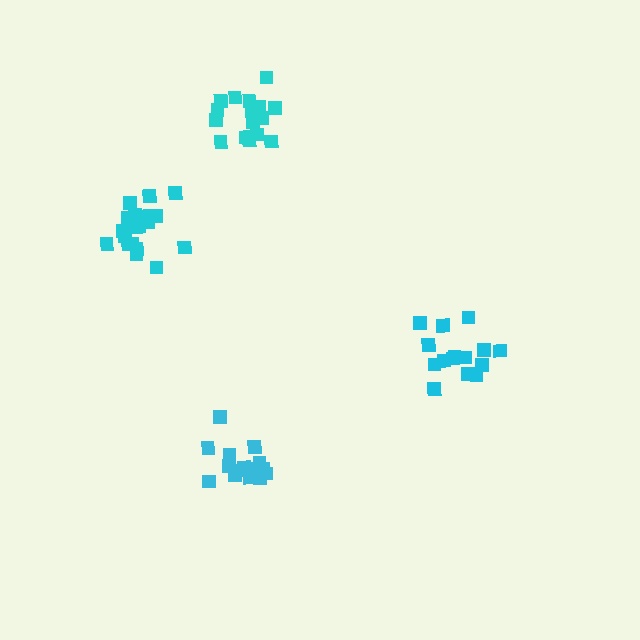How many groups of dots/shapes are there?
There are 4 groups.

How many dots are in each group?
Group 1: 19 dots, Group 2: 15 dots, Group 3: 15 dots, Group 4: 16 dots (65 total).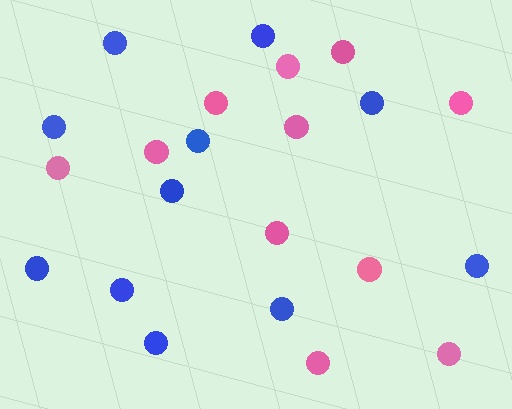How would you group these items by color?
There are 2 groups: one group of pink circles (11) and one group of blue circles (11).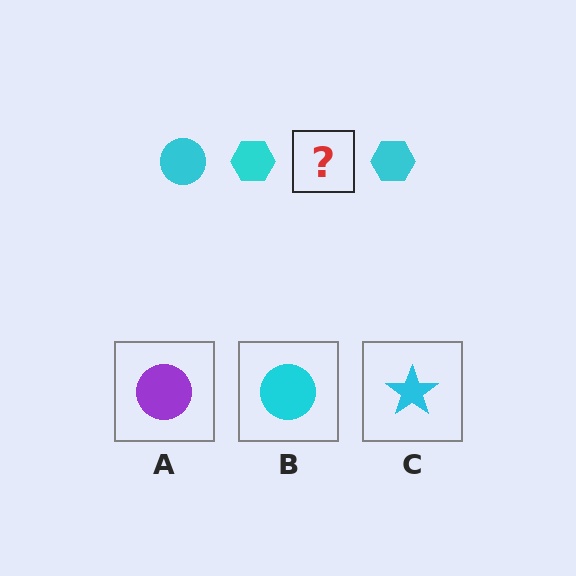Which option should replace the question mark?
Option B.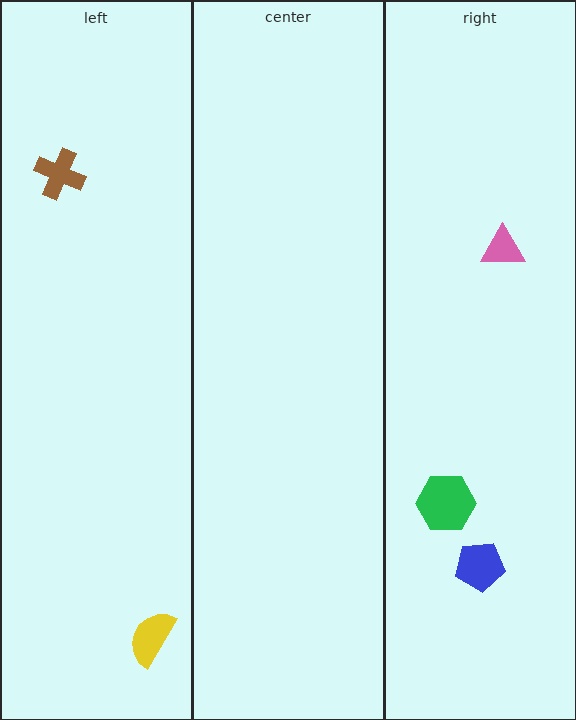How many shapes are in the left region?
2.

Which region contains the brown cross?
The left region.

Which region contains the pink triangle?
The right region.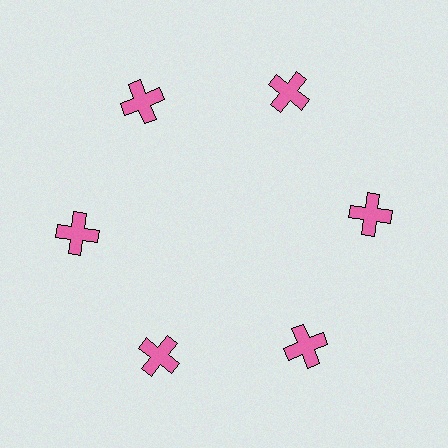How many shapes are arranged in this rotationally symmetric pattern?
There are 6 shapes, arranged in 6 groups of 1.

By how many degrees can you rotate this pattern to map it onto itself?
The pattern maps onto itself every 60 degrees of rotation.